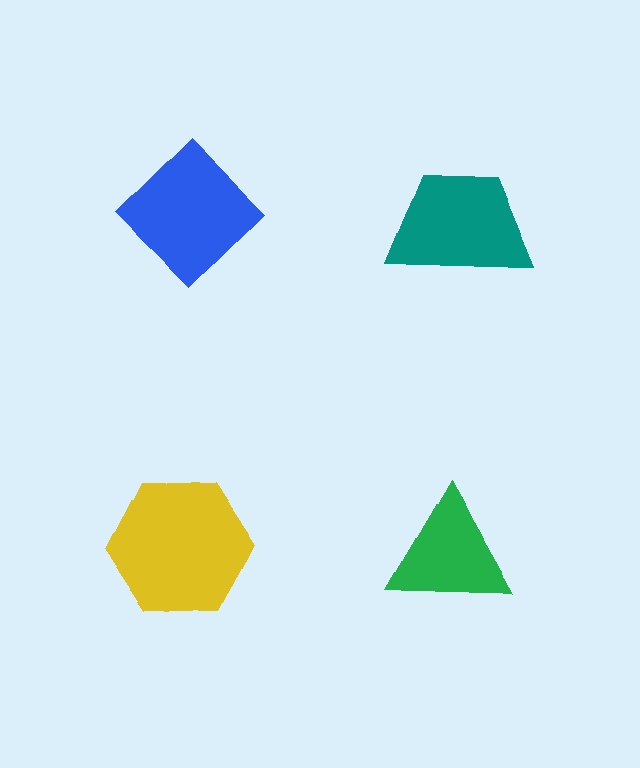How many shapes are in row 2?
2 shapes.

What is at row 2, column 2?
A green triangle.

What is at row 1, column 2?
A teal trapezoid.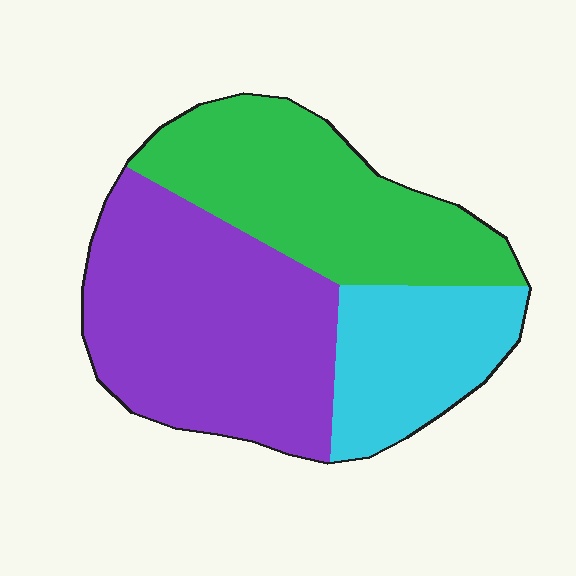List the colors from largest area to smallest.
From largest to smallest: purple, green, cyan.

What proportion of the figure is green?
Green takes up between a quarter and a half of the figure.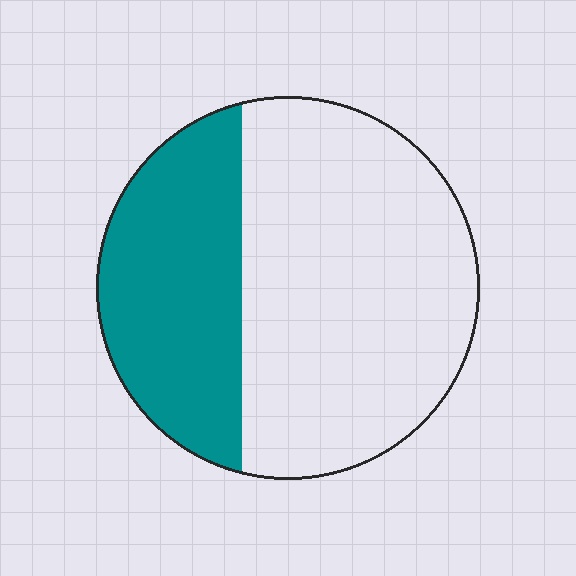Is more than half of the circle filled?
No.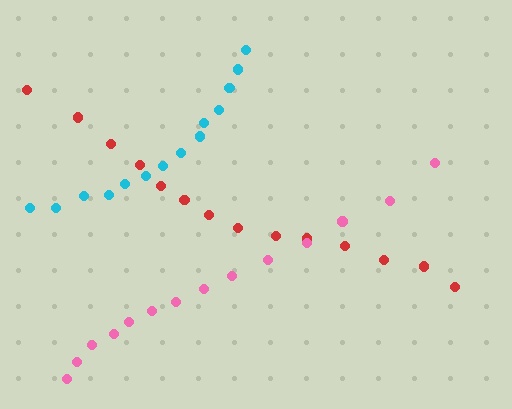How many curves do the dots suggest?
There are 3 distinct paths.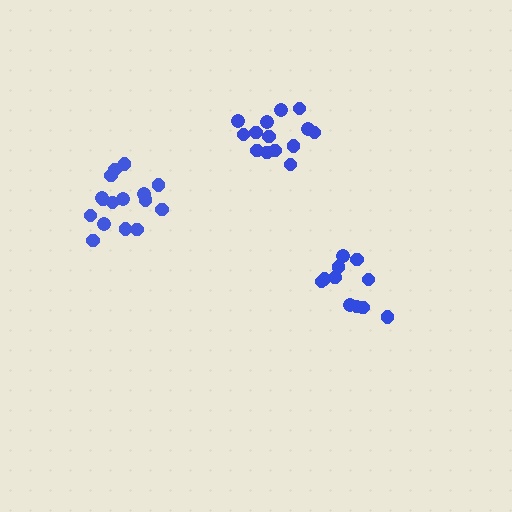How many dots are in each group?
Group 1: 16 dots, Group 2: 14 dots, Group 3: 11 dots (41 total).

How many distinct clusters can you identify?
There are 3 distinct clusters.